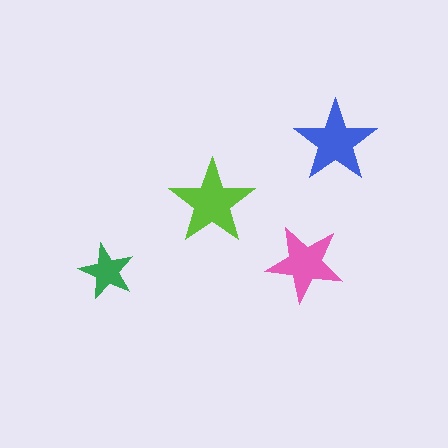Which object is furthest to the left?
The green star is leftmost.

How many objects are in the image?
There are 4 objects in the image.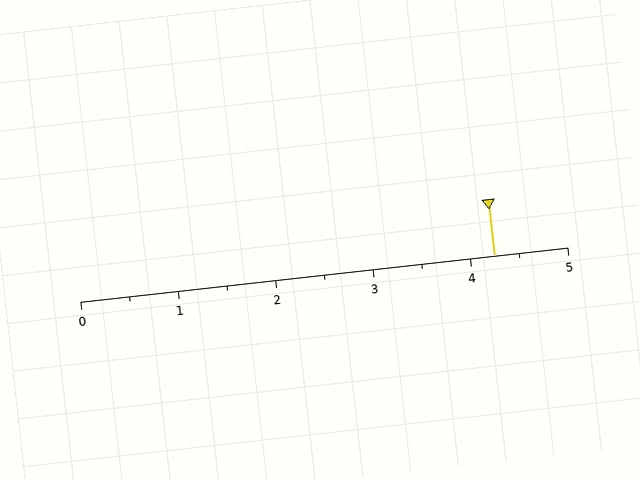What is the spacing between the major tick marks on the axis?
The major ticks are spaced 1 apart.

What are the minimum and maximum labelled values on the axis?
The axis runs from 0 to 5.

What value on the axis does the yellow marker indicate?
The marker indicates approximately 4.2.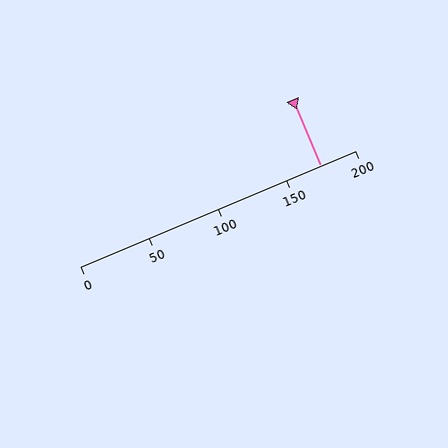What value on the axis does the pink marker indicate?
The marker indicates approximately 175.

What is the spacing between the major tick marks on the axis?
The major ticks are spaced 50 apart.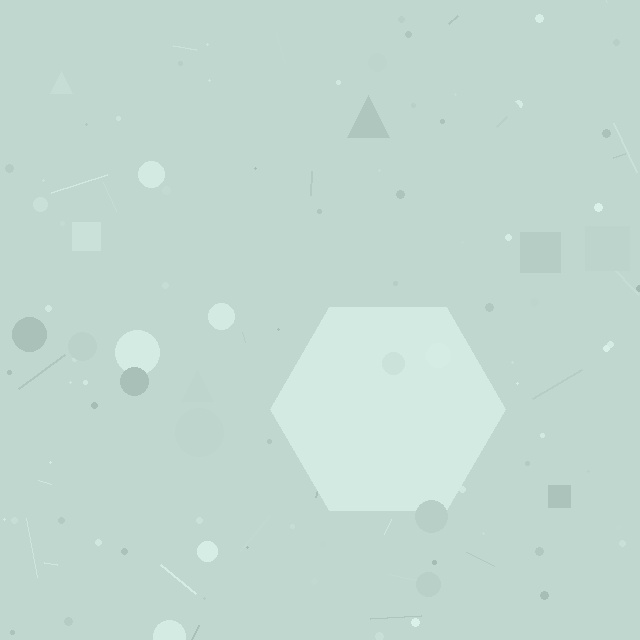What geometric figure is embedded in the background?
A hexagon is embedded in the background.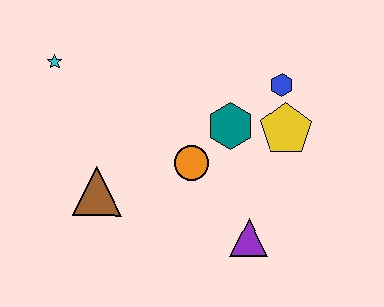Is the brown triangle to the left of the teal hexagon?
Yes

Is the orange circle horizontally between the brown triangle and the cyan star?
No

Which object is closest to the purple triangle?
The orange circle is closest to the purple triangle.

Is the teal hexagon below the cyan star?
Yes